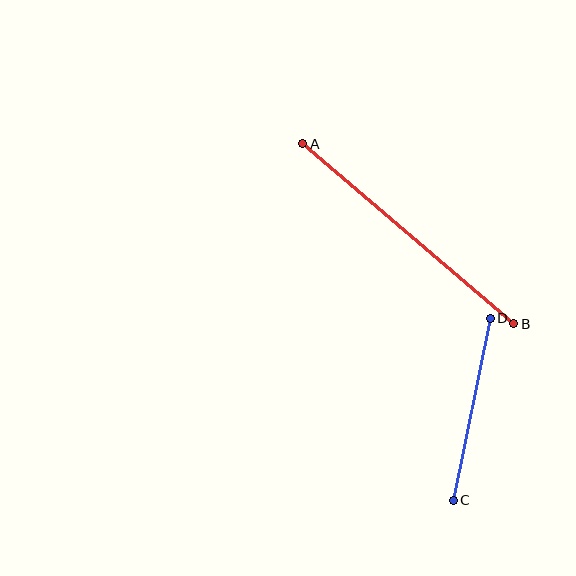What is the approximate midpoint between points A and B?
The midpoint is at approximately (408, 234) pixels.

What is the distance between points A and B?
The distance is approximately 278 pixels.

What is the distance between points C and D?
The distance is approximately 186 pixels.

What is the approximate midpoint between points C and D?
The midpoint is at approximately (472, 409) pixels.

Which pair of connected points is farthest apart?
Points A and B are farthest apart.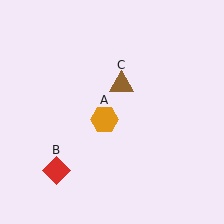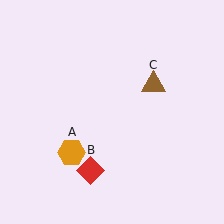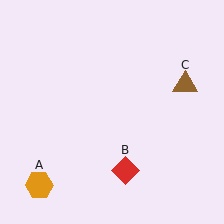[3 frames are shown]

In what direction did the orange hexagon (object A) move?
The orange hexagon (object A) moved down and to the left.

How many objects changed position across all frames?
3 objects changed position: orange hexagon (object A), red diamond (object B), brown triangle (object C).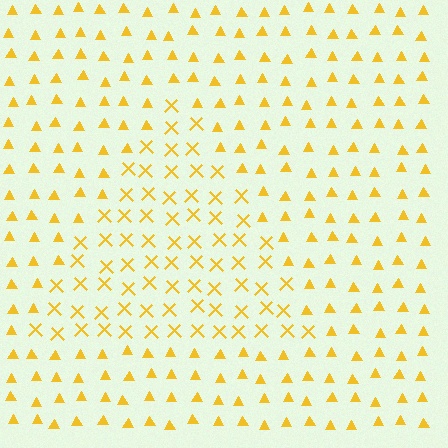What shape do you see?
I see a triangle.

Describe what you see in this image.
The image is filled with small yellow elements arranged in a uniform grid. A triangle-shaped region contains X marks, while the surrounding area contains triangles. The boundary is defined purely by the change in element shape.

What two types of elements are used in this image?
The image uses X marks inside the triangle region and triangles outside it.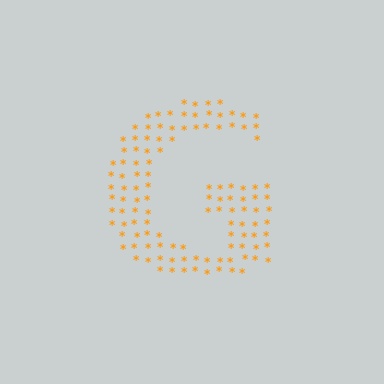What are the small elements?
The small elements are asterisks.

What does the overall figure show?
The overall figure shows the letter G.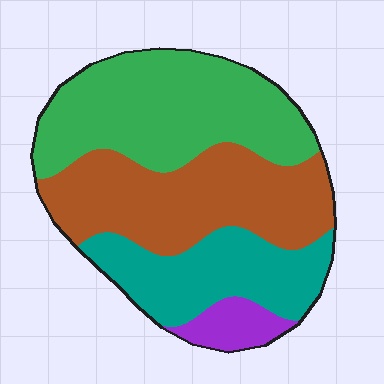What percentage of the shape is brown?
Brown takes up about one third (1/3) of the shape.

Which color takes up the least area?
Purple, at roughly 5%.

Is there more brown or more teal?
Brown.